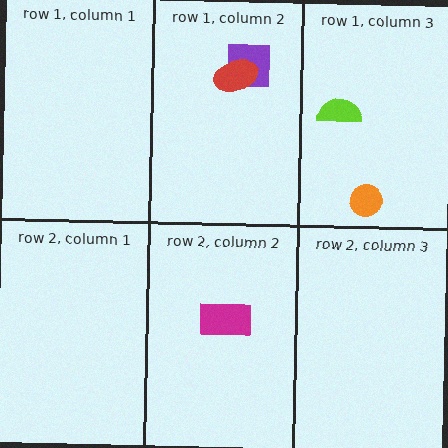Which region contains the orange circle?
The row 1, column 3 region.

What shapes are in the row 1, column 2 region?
The purple square, the red ellipse.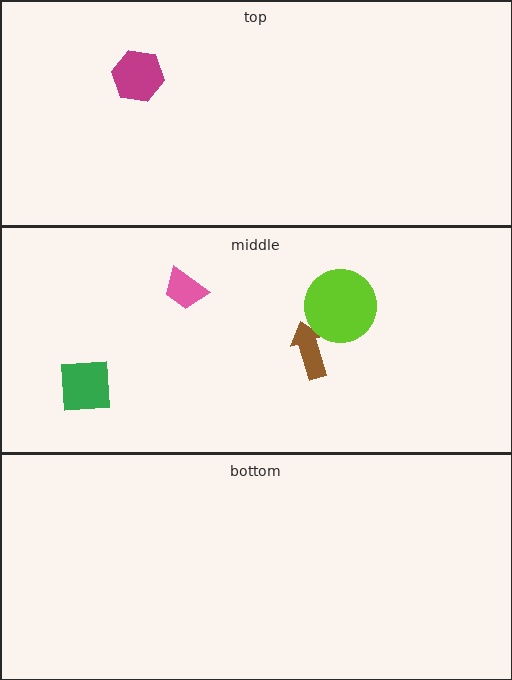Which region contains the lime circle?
The middle region.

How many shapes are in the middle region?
4.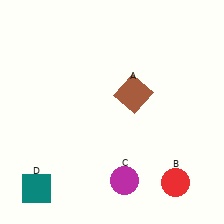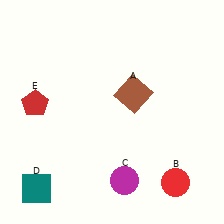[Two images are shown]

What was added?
A red pentagon (E) was added in Image 2.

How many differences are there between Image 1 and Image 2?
There is 1 difference between the two images.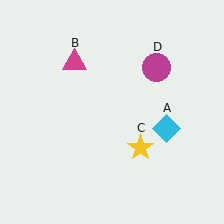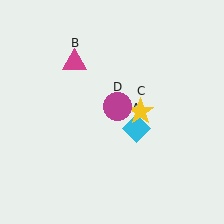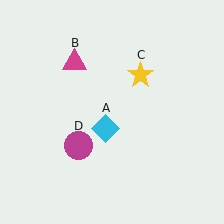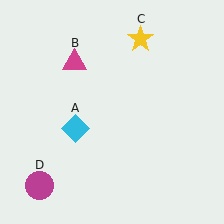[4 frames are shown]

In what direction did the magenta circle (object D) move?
The magenta circle (object D) moved down and to the left.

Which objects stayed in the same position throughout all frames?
Magenta triangle (object B) remained stationary.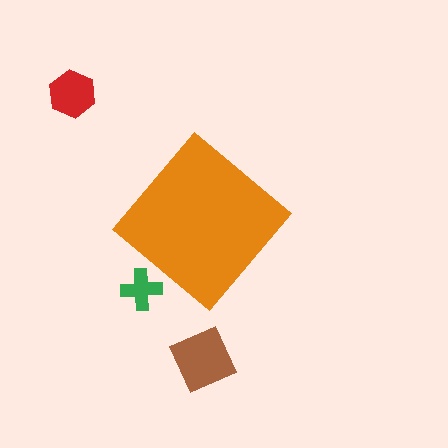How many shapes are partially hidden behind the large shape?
1 shape is partially hidden.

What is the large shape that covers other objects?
An orange diamond.